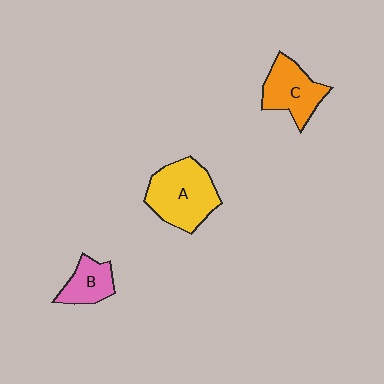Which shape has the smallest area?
Shape B (pink).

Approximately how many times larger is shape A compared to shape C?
Approximately 1.3 times.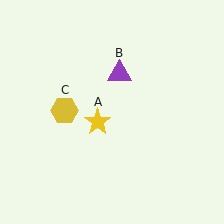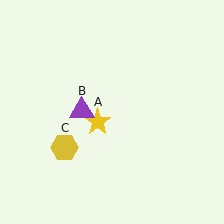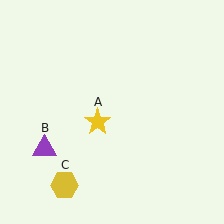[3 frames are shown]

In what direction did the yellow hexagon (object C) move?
The yellow hexagon (object C) moved down.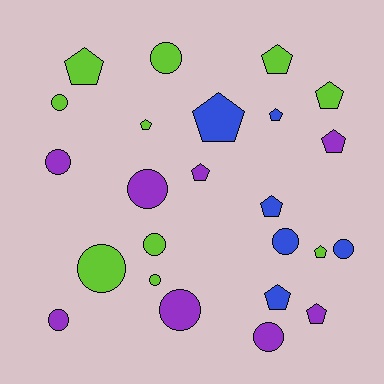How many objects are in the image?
There are 24 objects.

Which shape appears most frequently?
Pentagon, with 12 objects.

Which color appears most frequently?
Lime, with 10 objects.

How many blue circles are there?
There are 2 blue circles.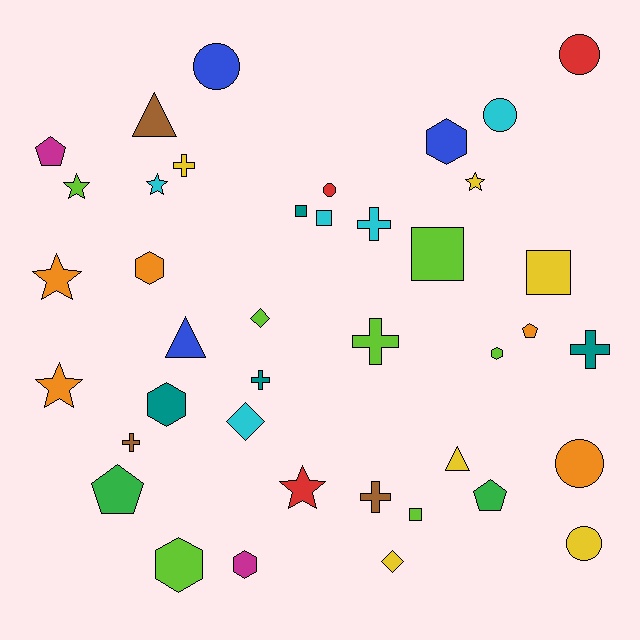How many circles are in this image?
There are 6 circles.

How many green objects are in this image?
There are 2 green objects.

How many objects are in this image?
There are 40 objects.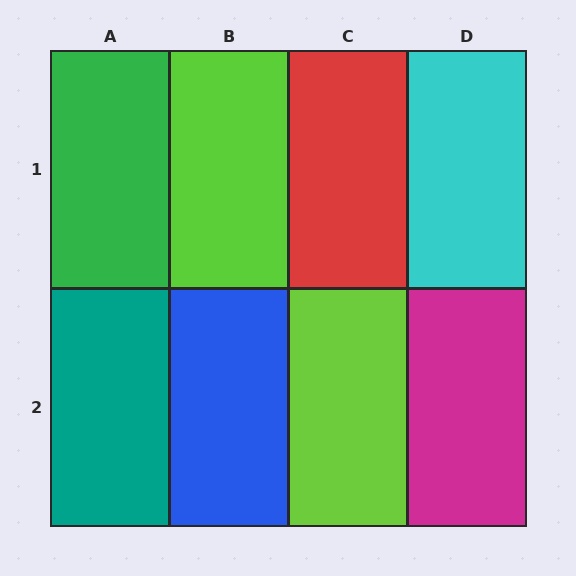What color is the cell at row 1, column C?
Red.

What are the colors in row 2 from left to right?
Teal, blue, lime, magenta.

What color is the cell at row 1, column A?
Green.